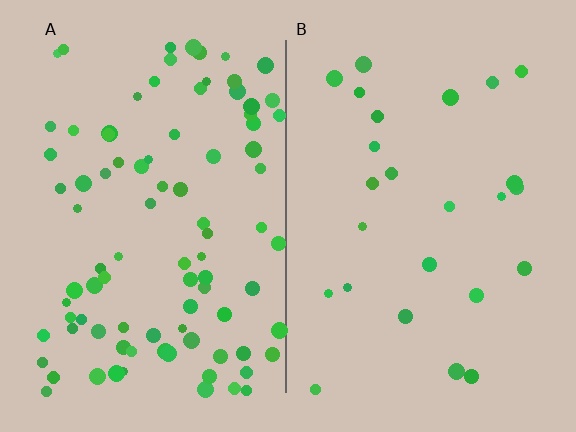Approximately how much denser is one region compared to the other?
Approximately 3.7× — region A over region B.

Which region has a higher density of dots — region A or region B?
A (the left).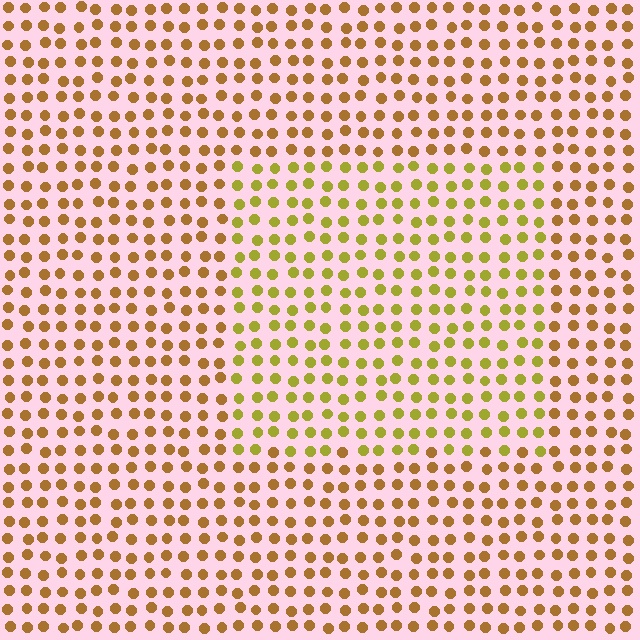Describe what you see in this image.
The image is filled with small brown elements in a uniform arrangement. A rectangle-shaped region is visible where the elements are tinted to a slightly different hue, forming a subtle color boundary.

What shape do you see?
I see a rectangle.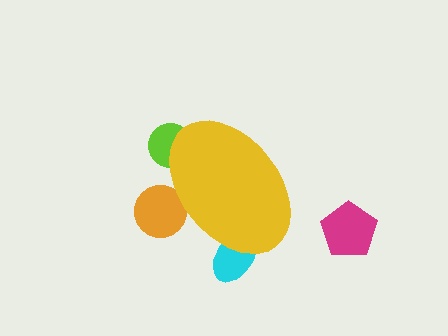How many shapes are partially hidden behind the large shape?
3 shapes are partially hidden.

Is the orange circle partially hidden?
Yes, the orange circle is partially hidden behind the yellow ellipse.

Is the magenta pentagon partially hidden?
No, the magenta pentagon is fully visible.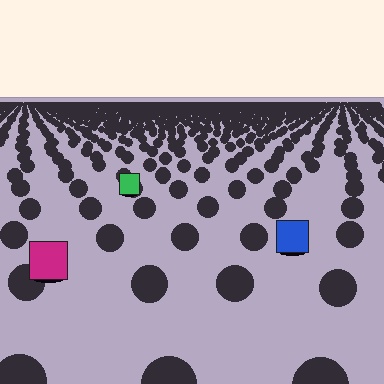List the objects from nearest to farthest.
From nearest to farthest: the magenta square, the blue square, the green square.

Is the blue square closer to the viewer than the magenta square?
No. The magenta square is closer — you can tell from the texture gradient: the ground texture is coarser near it.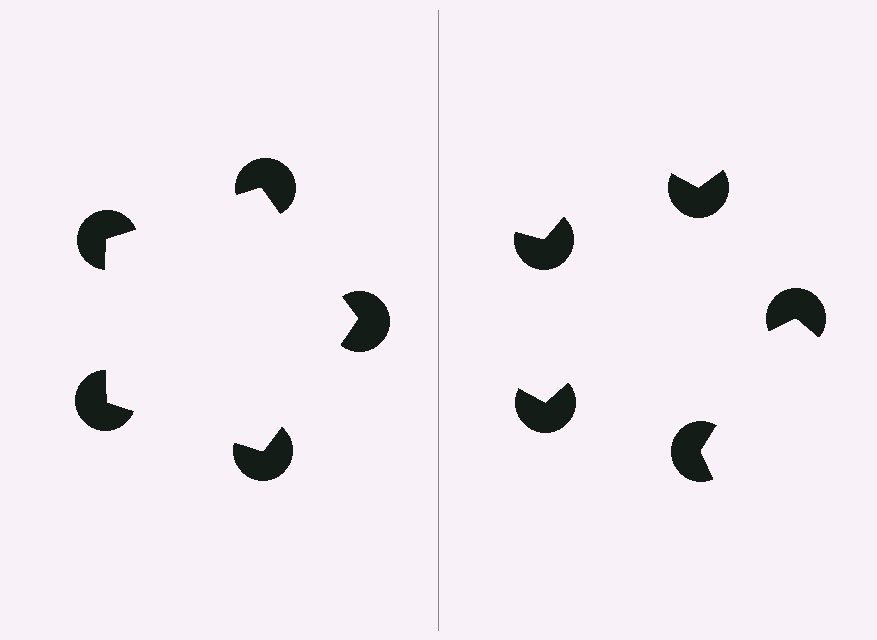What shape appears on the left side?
An illusory pentagon.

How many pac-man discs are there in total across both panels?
10 — 5 on each side.